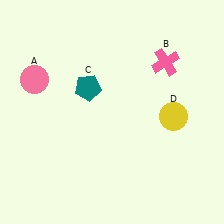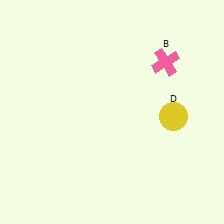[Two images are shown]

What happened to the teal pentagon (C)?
The teal pentagon (C) was removed in Image 2. It was in the top-left area of Image 1.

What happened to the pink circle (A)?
The pink circle (A) was removed in Image 2. It was in the top-left area of Image 1.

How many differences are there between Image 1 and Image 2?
There are 2 differences between the two images.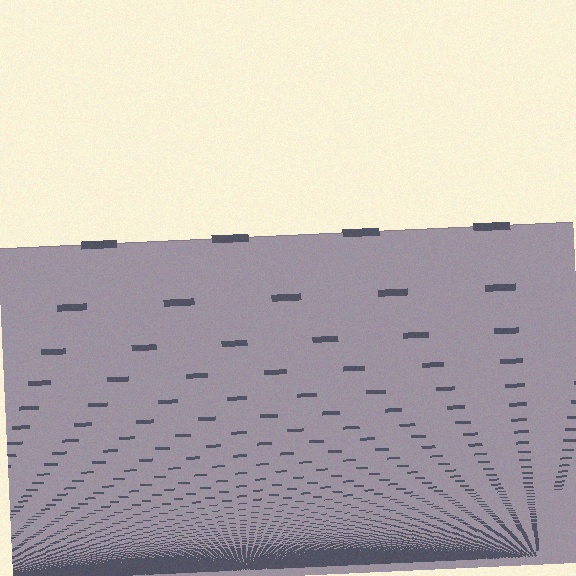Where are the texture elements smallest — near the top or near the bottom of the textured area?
Near the bottom.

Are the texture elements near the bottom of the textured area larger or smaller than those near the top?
Smaller. The gradient is inverted — elements near the bottom are smaller and denser.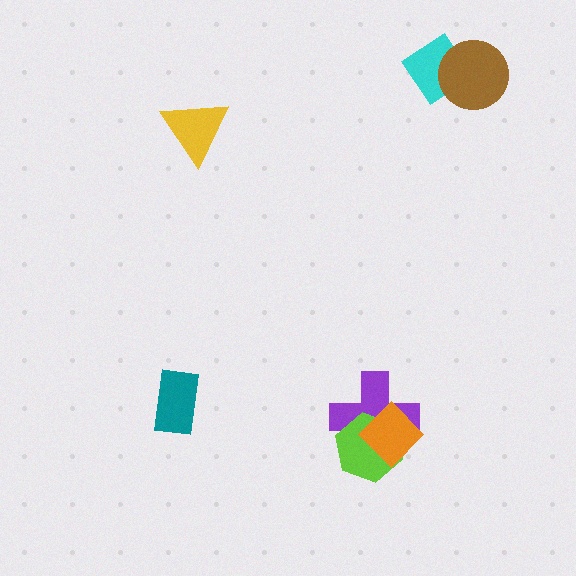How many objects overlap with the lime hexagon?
2 objects overlap with the lime hexagon.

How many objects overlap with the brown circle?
1 object overlaps with the brown circle.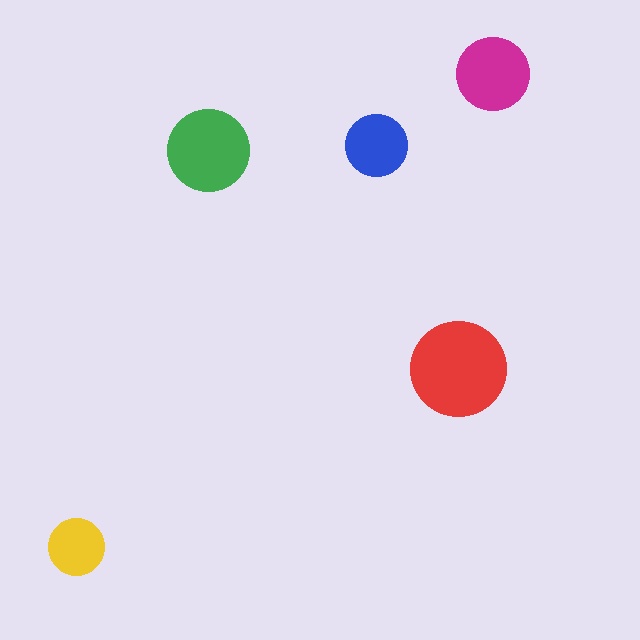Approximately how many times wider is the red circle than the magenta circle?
About 1.5 times wider.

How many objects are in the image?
There are 5 objects in the image.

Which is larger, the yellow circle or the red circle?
The red one.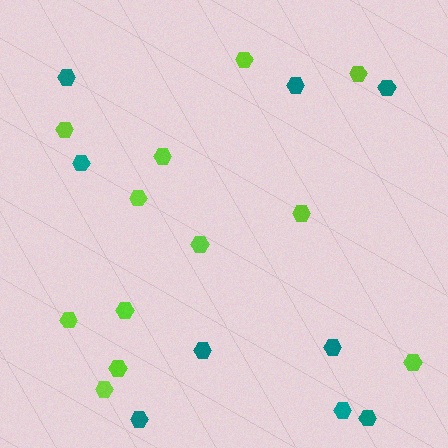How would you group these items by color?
There are 2 groups: one group of teal hexagons (9) and one group of lime hexagons (12).